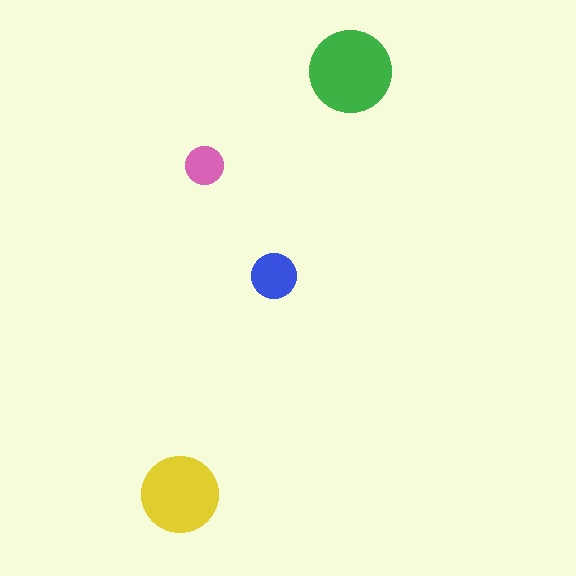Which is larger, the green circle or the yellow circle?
The green one.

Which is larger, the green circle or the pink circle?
The green one.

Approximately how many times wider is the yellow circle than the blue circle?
About 1.5 times wider.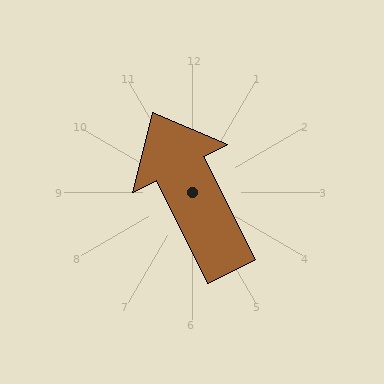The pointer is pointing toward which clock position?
Roughly 11 o'clock.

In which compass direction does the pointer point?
Northwest.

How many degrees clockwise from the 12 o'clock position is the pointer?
Approximately 333 degrees.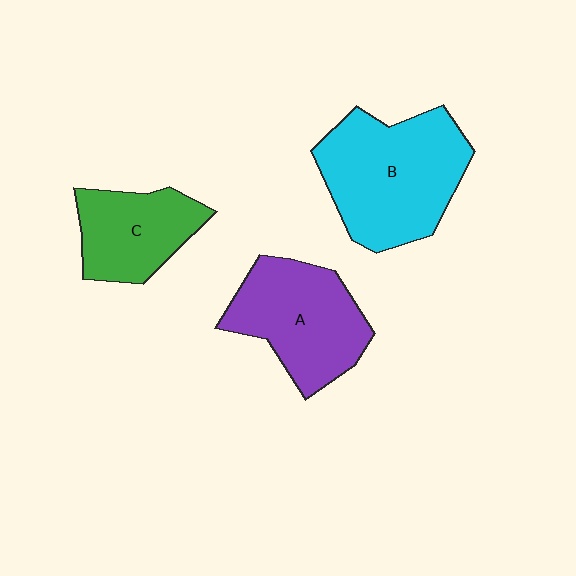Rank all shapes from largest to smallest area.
From largest to smallest: B (cyan), A (purple), C (green).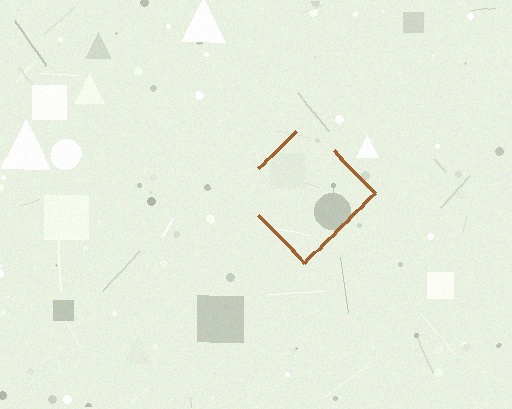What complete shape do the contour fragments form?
The contour fragments form a diamond.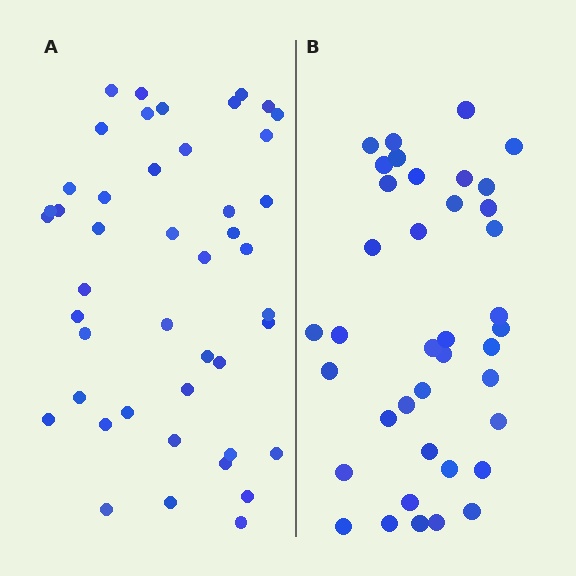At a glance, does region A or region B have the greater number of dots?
Region A (the left region) has more dots.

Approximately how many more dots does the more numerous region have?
Region A has about 6 more dots than region B.